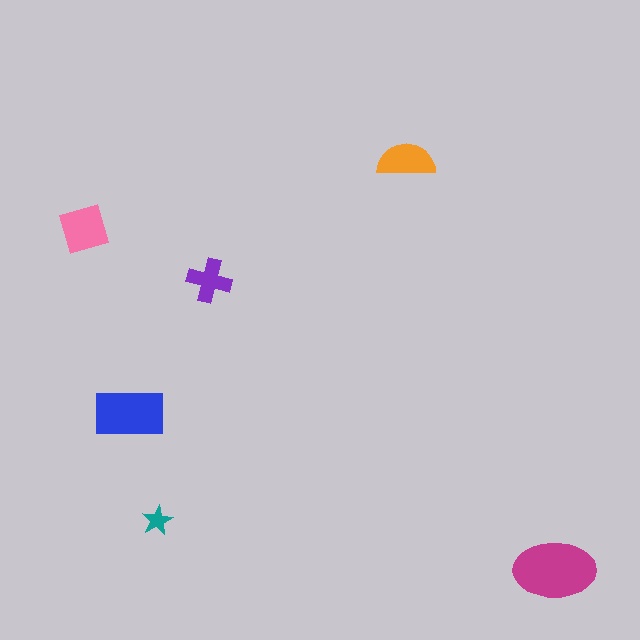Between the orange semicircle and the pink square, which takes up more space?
The pink square.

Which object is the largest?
The magenta ellipse.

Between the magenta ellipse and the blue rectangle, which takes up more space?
The magenta ellipse.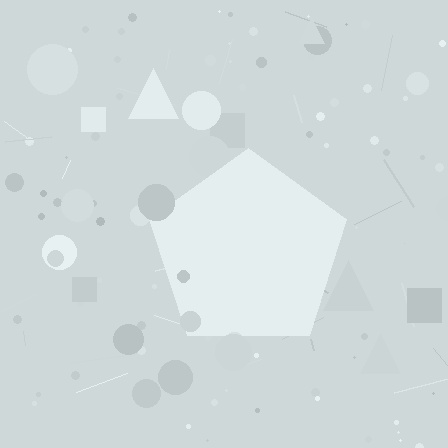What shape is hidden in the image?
A pentagon is hidden in the image.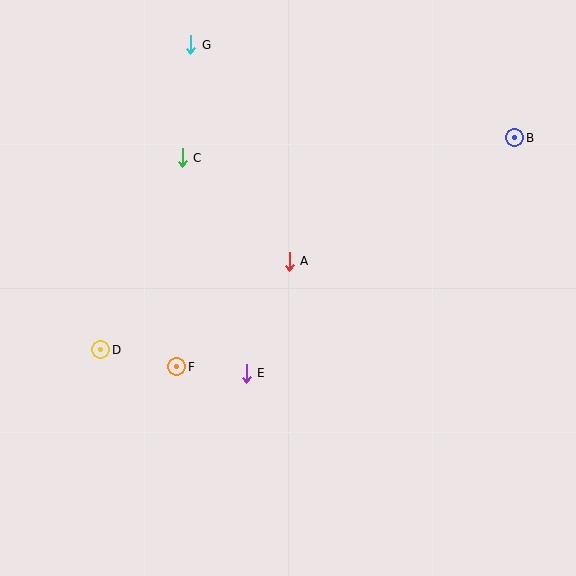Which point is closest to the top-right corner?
Point B is closest to the top-right corner.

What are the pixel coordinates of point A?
Point A is at (289, 261).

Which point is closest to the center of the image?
Point A at (289, 261) is closest to the center.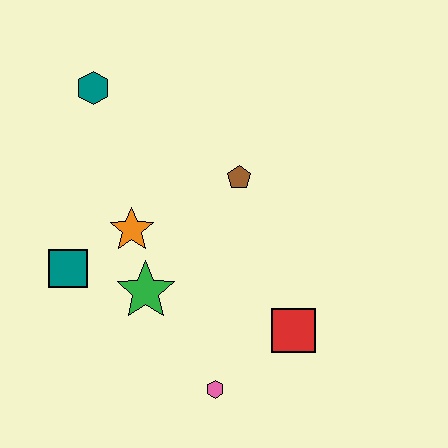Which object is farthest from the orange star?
The red square is farthest from the orange star.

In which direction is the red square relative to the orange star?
The red square is to the right of the orange star.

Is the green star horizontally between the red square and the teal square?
Yes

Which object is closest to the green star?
The orange star is closest to the green star.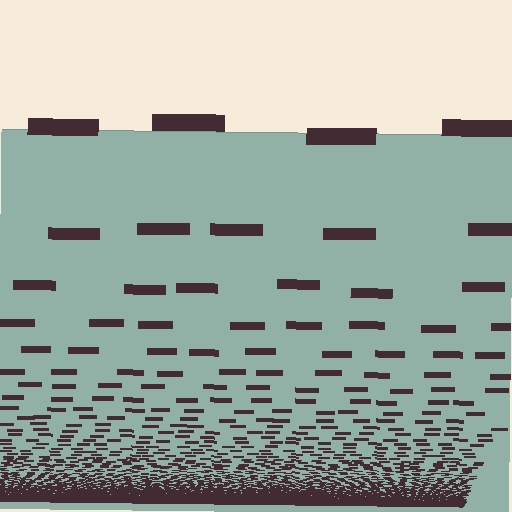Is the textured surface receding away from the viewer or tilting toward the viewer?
The surface appears to tilt toward the viewer. Texture elements get larger and sparser toward the top.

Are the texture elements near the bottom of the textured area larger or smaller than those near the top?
Smaller. The gradient is inverted — elements near the bottom are smaller and denser.